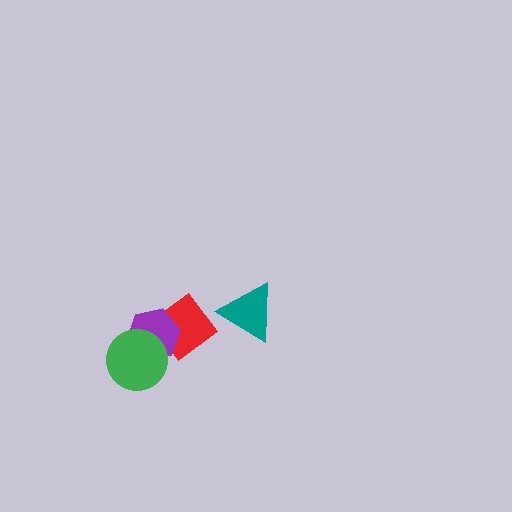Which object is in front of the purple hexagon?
The green circle is in front of the purple hexagon.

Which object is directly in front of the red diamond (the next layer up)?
The purple hexagon is directly in front of the red diamond.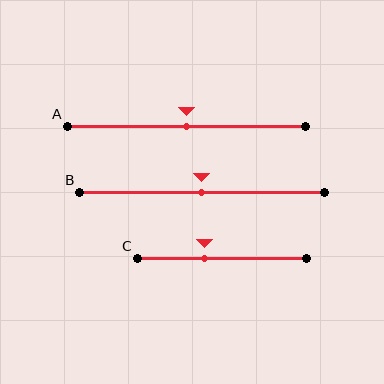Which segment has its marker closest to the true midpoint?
Segment A has its marker closest to the true midpoint.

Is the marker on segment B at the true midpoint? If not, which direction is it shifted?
Yes, the marker on segment B is at the true midpoint.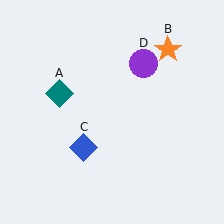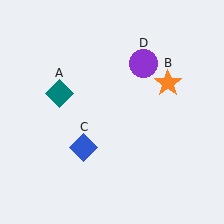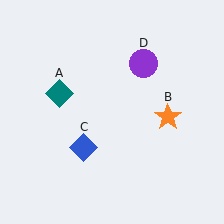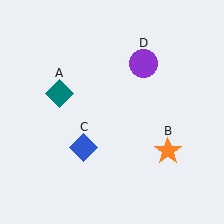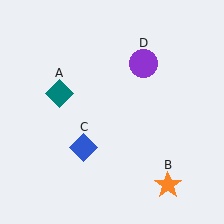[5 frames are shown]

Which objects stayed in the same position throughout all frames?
Teal diamond (object A) and blue diamond (object C) and purple circle (object D) remained stationary.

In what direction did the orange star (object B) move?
The orange star (object B) moved down.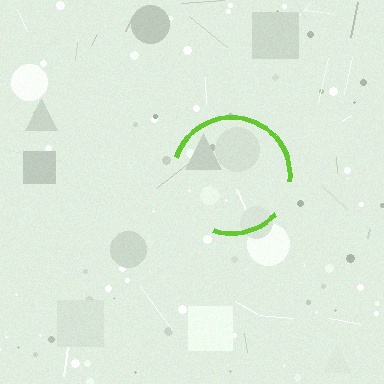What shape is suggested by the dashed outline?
The dashed outline suggests a circle.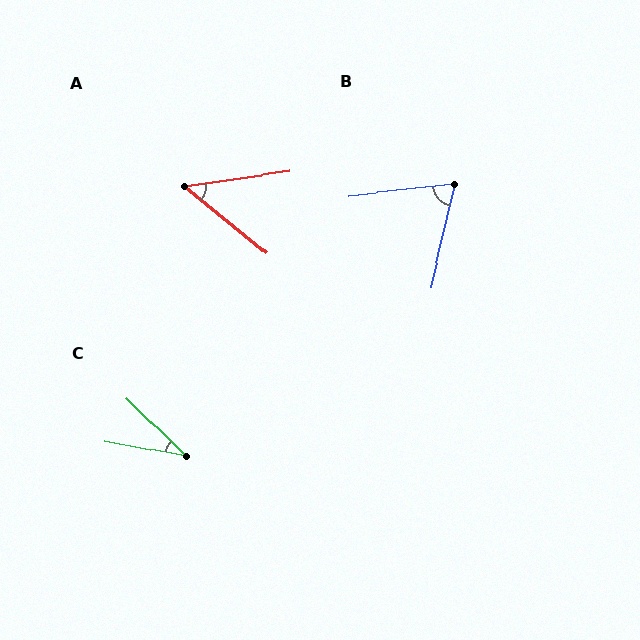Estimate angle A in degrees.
Approximately 47 degrees.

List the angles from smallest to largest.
C (33°), A (47°), B (71°).